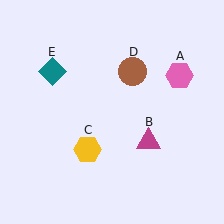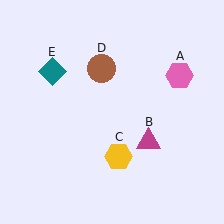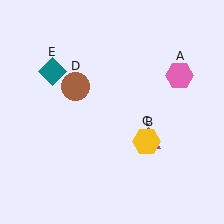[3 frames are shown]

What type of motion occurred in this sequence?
The yellow hexagon (object C), brown circle (object D) rotated counterclockwise around the center of the scene.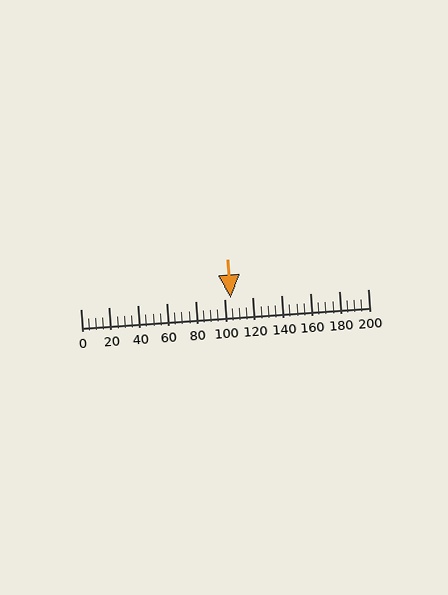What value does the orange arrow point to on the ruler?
The orange arrow points to approximately 104.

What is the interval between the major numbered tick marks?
The major tick marks are spaced 20 units apart.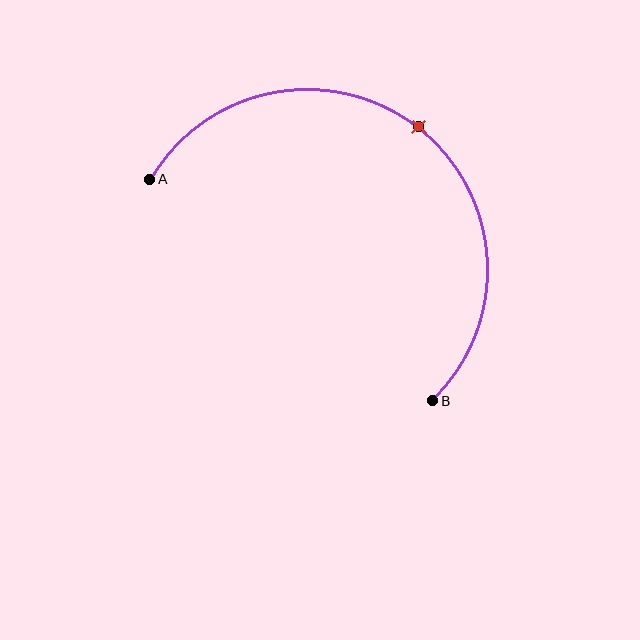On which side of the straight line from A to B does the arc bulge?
The arc bulges above and to the right of the straight line connecting A and B.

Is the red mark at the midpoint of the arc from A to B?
Yes. The red mark lies on the arc at equal arc-length from both A and B — it is the arc midpoint.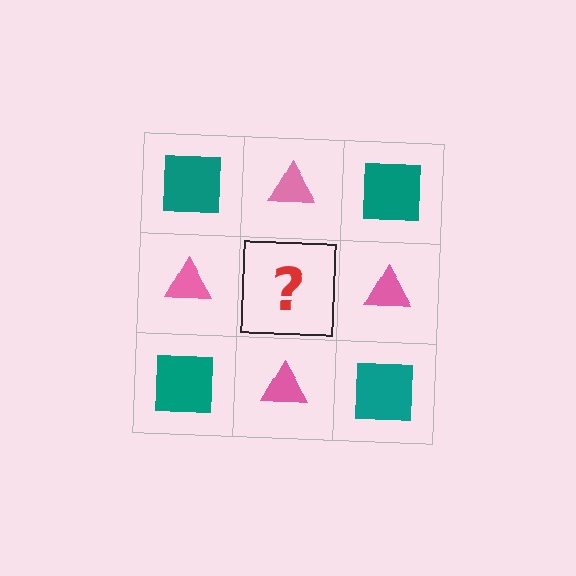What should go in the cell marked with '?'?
The missing cell should contain a teal square.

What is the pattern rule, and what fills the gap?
The rule is that it alternates teal square and pink triangle in a checkerboard pattern. The gap should be filled with a teal square.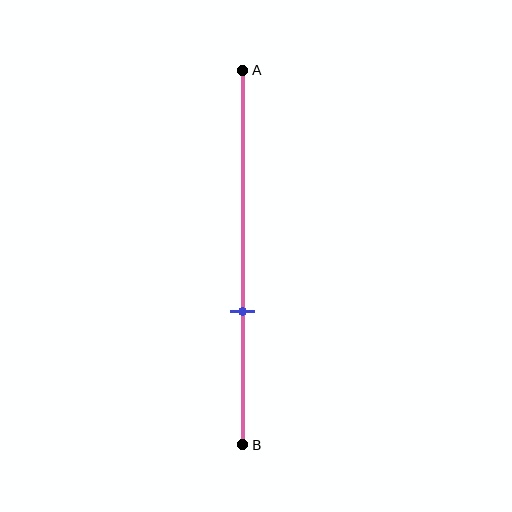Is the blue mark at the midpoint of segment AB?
No, the mark is at about 65% from A, not at the 50% midpoint.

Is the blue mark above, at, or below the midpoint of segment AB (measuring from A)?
The blue mark is below the midpoint of segment AB.